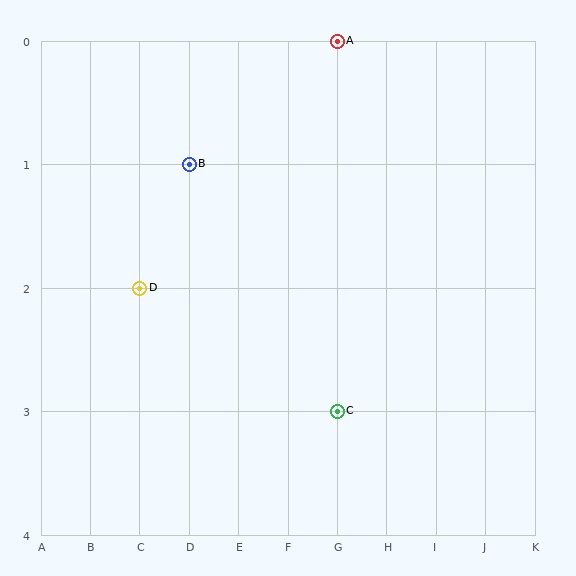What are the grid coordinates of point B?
Point B is at grid coordinates (D, 1).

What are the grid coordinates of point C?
Point C is at grid coordinates (G, 3).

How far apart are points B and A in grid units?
Points B and A are 3 columns and 1 row apart (about 3.2 grid units diagonally).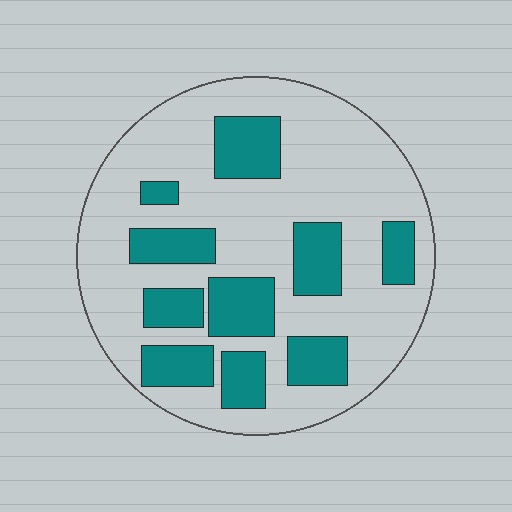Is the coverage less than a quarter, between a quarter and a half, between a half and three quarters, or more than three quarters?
Between a quarter and a half.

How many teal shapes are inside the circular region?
10.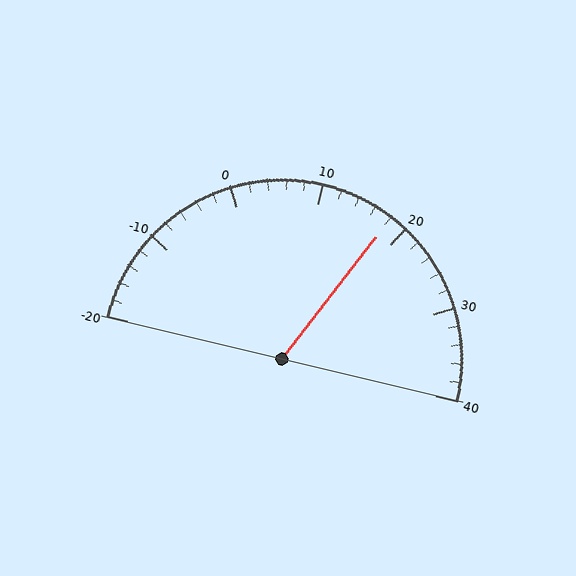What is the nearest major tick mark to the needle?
The nearest major tick mark is 20.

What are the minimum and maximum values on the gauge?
The gauge ranges from -20 to 40.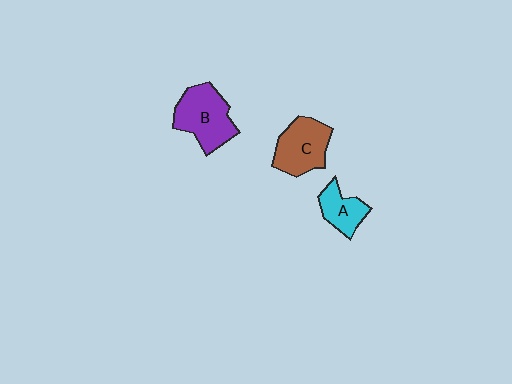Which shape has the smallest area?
Shape A (cyan).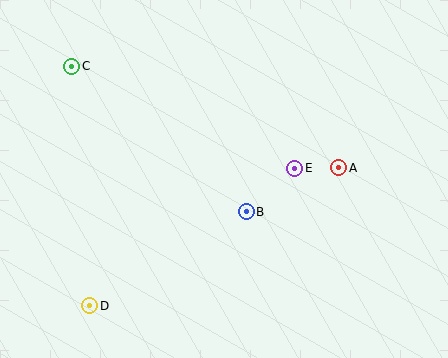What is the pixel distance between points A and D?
The distance between A and D is 285 pixels.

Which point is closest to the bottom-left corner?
Point D is closest to the bottom-left corner.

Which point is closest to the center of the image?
Point B at (246, 212) is closest to the center.